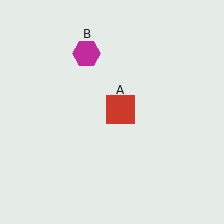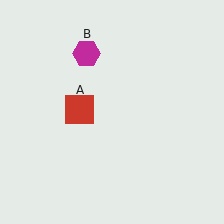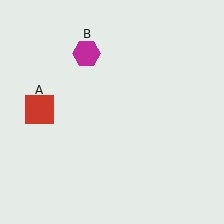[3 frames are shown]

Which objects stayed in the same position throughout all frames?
Magenta hexagon (object B) remained stationary.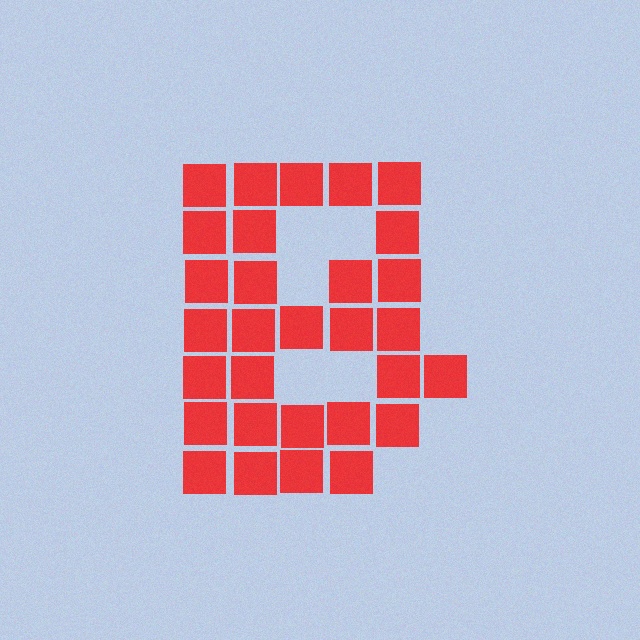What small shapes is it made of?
It is made of small squares.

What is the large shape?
The large shape is the letter B.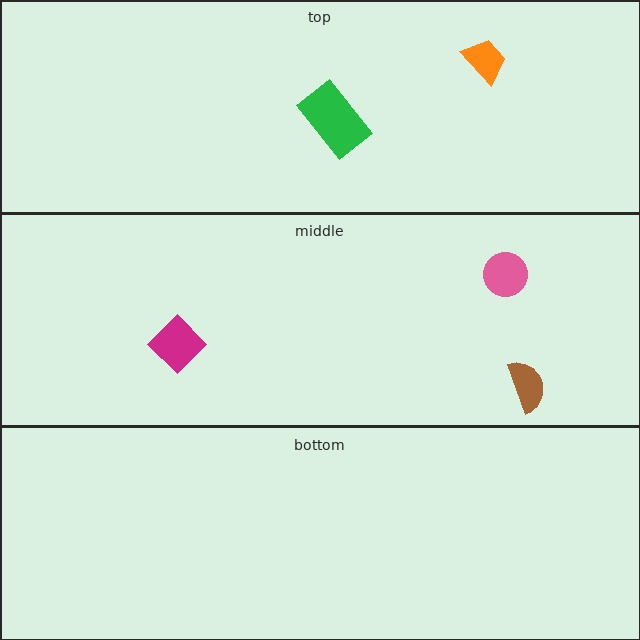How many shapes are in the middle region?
3.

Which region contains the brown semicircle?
The middle region.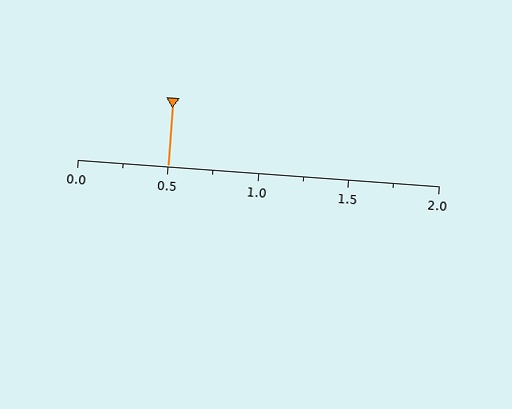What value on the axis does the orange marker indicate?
The marker indicates approximately 0.5.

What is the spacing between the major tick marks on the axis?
The major ticks are spaced 0.5 apart.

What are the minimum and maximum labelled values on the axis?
The axis runs from 0.0 to 2.0.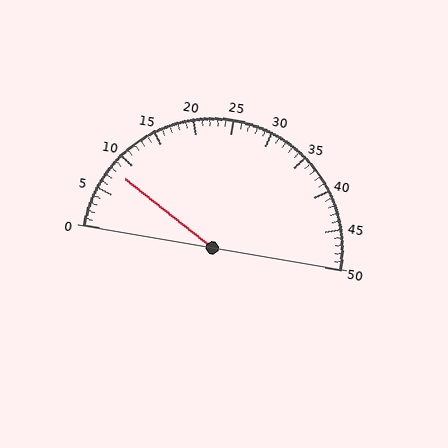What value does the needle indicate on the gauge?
The needle indicates approximately 8.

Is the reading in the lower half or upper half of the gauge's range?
The reading is in the lower half of the range (0 to 50).